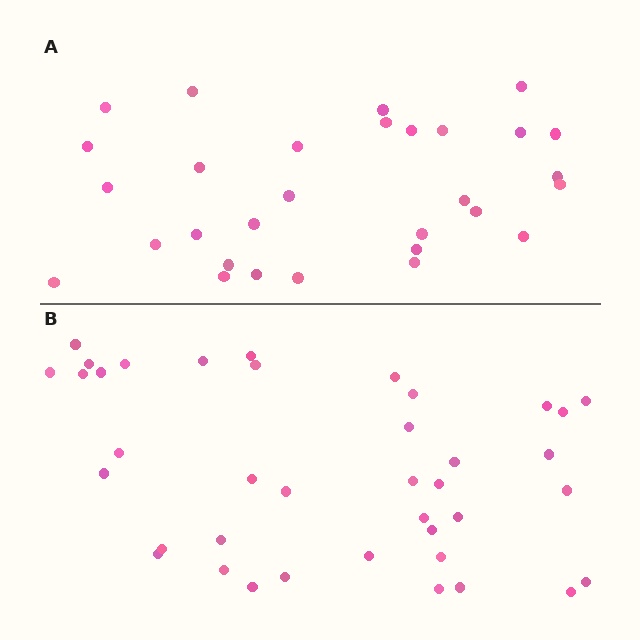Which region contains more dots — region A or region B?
Region B (the bottom region) has more dots.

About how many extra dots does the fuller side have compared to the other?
Region B has roughly 8 or so more dots than region A.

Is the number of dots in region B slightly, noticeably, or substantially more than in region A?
Region B has noticeably more, but not dramatically so. The ratio is roughly 1.3 to 1.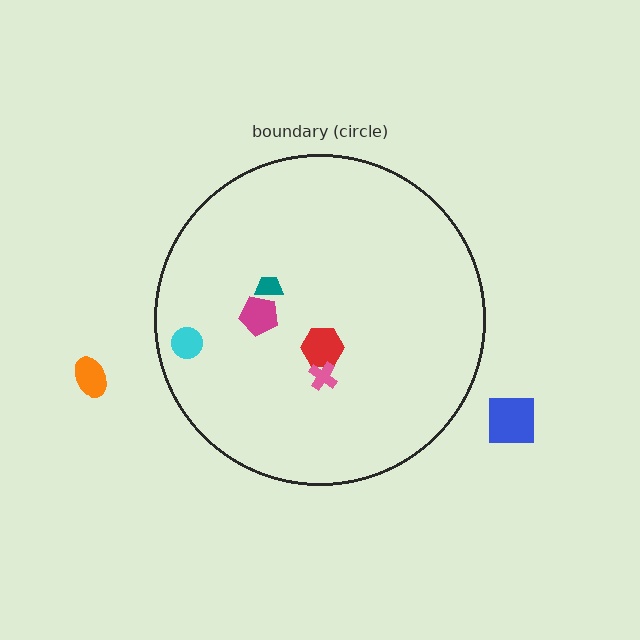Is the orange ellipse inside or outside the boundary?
Outside.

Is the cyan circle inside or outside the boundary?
Inside.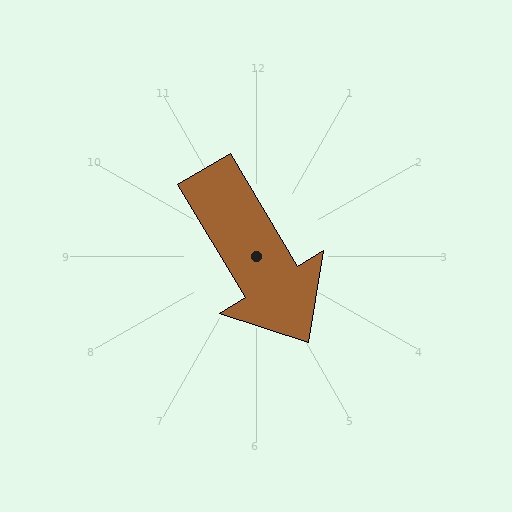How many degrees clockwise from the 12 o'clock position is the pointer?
Approximately 149 degrees.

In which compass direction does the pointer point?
Southeast.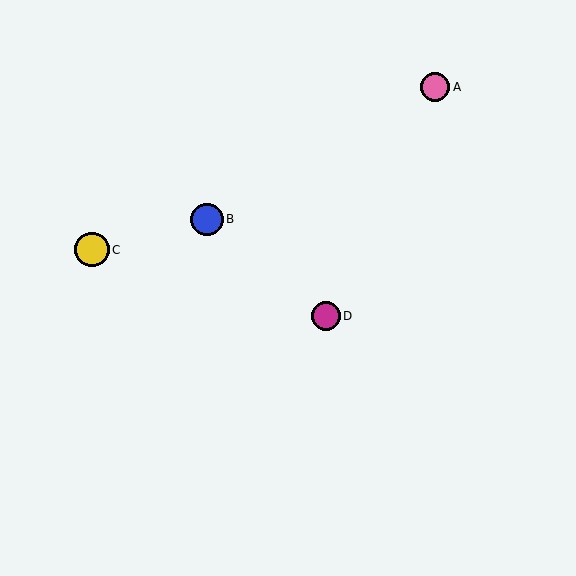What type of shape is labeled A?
Shape A is a pink circle.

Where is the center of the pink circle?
The center of the pink circle is at (435, 87).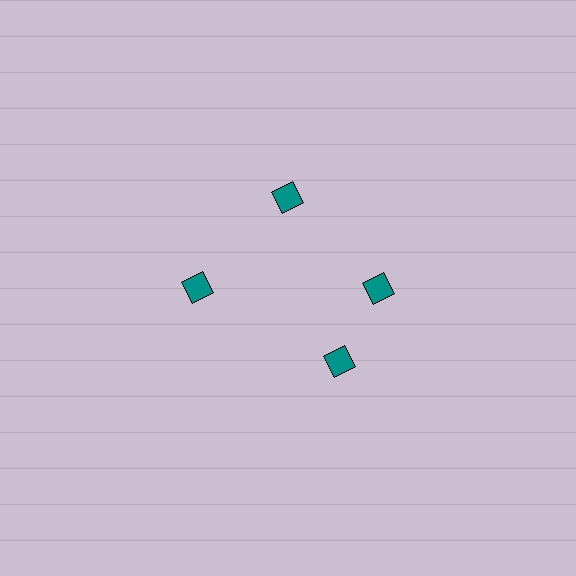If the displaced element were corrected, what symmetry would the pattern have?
It would have 4-fold rotational symmetry — the pattern would map onto itself every 90 degrees.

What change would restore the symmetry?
The symmetry would be restored by rotating it back into even spacing with its neighbors so that all 4 diamonds sit at equal angles and equal distance from the center.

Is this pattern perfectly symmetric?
No. The 4 teal diamonds are arranged in a ring, but one element near the 6 o'clock position is rotated out of alignment along the ring, breaking the 4-fold rotational symmetry.